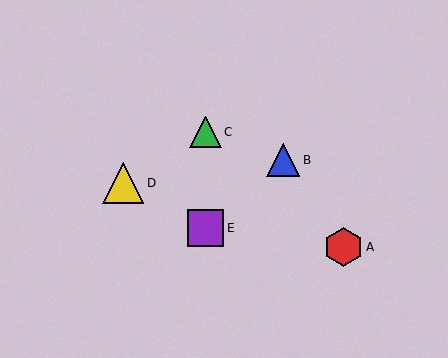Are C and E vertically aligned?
Yes, both are at x≈205.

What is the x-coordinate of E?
Object E is at x≈205.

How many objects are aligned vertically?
2 objects (C, E) are aligned vertically.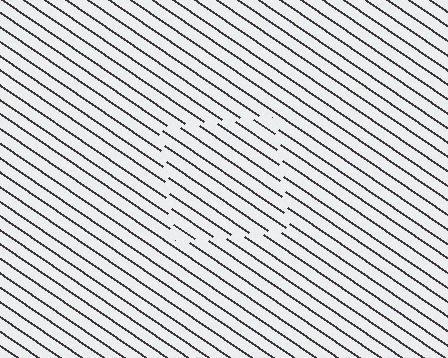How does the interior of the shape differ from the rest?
The interior of the shape contains the same grating, shifted by half a period — the contour is defined by the phase discontinuity where line-ends from the inner and outer gratings abut.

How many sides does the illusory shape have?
4 sides — the line-ends trace a square.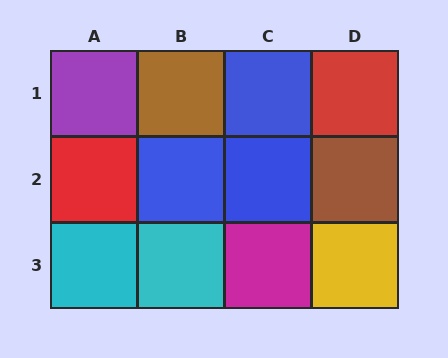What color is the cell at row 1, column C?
Blue.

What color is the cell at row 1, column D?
Red.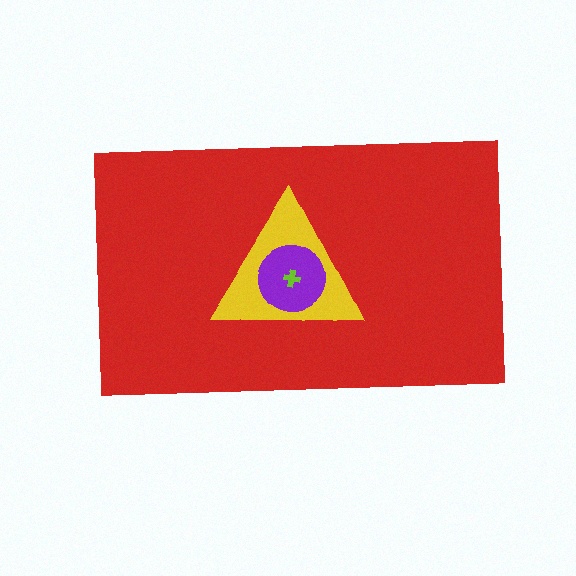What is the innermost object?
The lime cross.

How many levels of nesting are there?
4.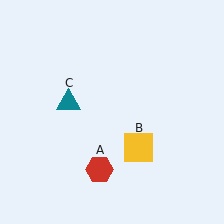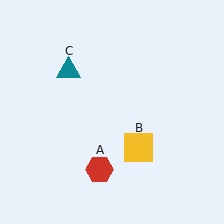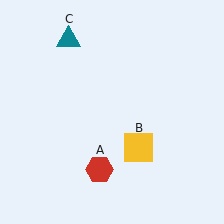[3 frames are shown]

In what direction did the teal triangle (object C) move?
The teal triangle (object C) moved up.